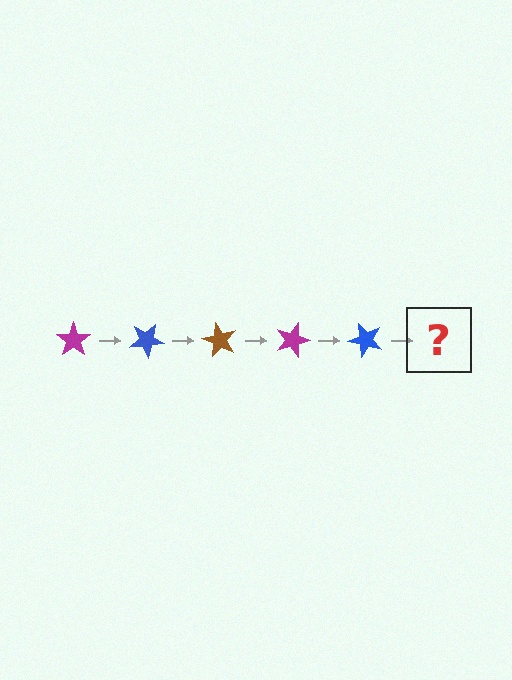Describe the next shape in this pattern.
It should be a brown star, rotated 150 degrees from the start.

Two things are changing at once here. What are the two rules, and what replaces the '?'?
The two rules are that it rotates 30 degrees each step and the color cycles through magenta, blue, and brown. The '?' should be a brown star, rotated 150 degrees from the start.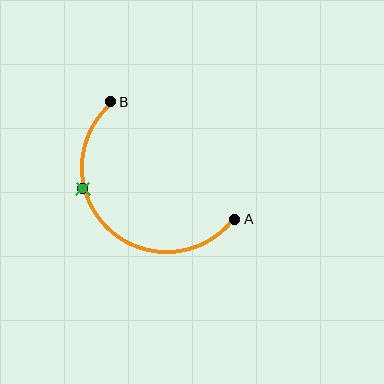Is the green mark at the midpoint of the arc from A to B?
No. The green mark lies on the arc but is closer to endpoint B. The arc midpoint would be at the point on the curve equidistant along the arc from both A and B.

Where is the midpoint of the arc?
The arc midpoint is the point on the curve farthest from the straight line joining A and B. It sits below and to the left of that line.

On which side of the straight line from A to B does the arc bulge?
The arc bulges below and to the left of the straight line connecting A and B.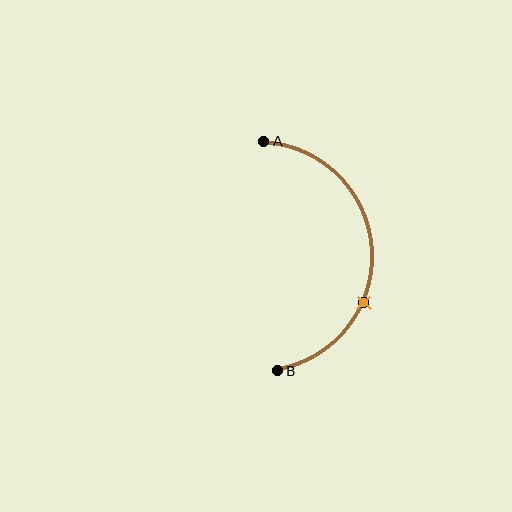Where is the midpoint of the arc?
The arc midpoint is the point on the curve farthest from the straight line joining A and B. It sits to the right of that line.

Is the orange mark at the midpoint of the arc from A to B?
No. The orange mark lies on the arc but is closer to endpoint B. The arc midpoint would be at the point on the curve equidistant along the arc from both A and B.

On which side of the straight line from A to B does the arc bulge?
The arc bulges to the right of the straight line connecting A and B.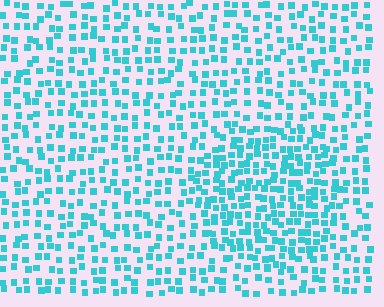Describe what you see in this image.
The image contains small cyan elements arranged at two different densities. A circle-shaped region is visible where the elements are more densely packed than the surrounding area.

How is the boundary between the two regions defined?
The boundary is defined by a change in element density (approximately 1.7x ratio). All elements are the same color, size, and shape.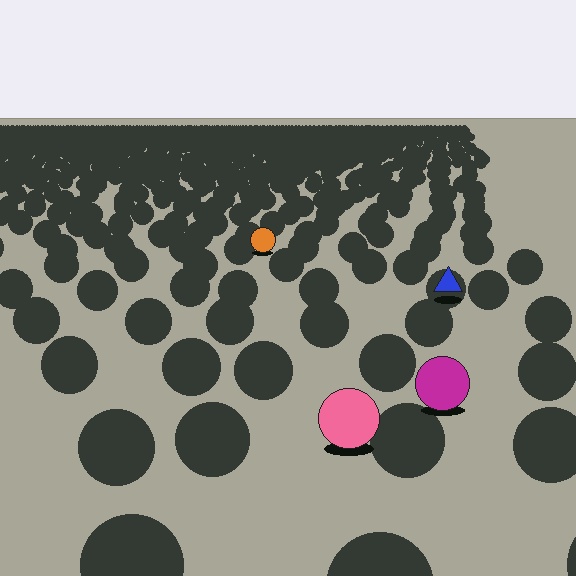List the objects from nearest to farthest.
From nearest to farthest: the pink circle, the magenta circle, the blue triangle, the orange circle.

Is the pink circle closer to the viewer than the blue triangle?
Yes. The pink circle is closer — you can tell from the texture gradient: the ground texture is coarser near it.